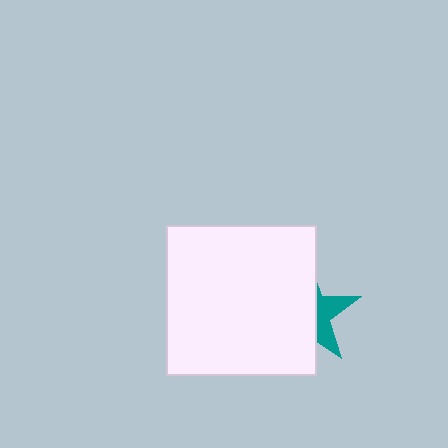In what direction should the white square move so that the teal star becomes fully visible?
The white square should move left. That is the shortest direction to clear the overlap and leave the teal star fully visible.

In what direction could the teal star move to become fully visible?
The teal star could move right. That would shift it out from behind the white square entirely.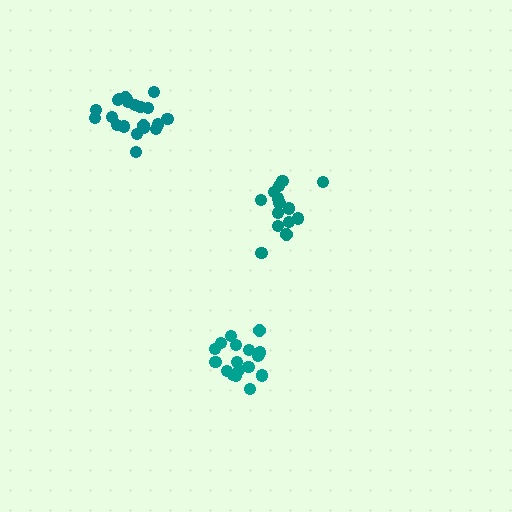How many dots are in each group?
Group 1: 20 dots, Group 2: 18 dots, Group 3: 14 dots (52 total).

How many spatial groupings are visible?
There are 3 spatial groupings.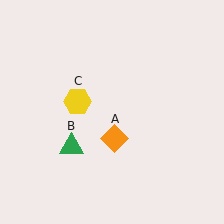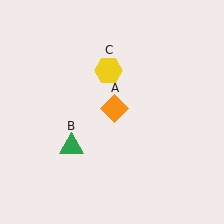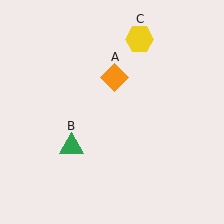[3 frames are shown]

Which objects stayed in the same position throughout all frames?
Green triangle (object B) remained stationary.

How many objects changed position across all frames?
2 objects changed position: orange diamond (object A), yellow hexagon (object C).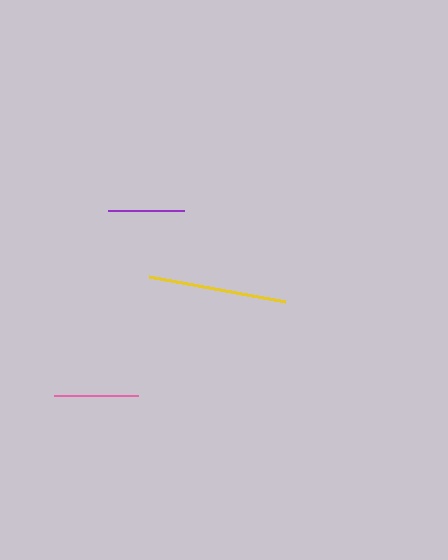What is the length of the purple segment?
The purple segment is approximately 76 pixels long.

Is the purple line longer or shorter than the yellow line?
The yellow line is longer than the purple line.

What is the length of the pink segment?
The pink segment is approximately 84 pixels long.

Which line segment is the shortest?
The purple line is the shortest at approximately 76 pixels.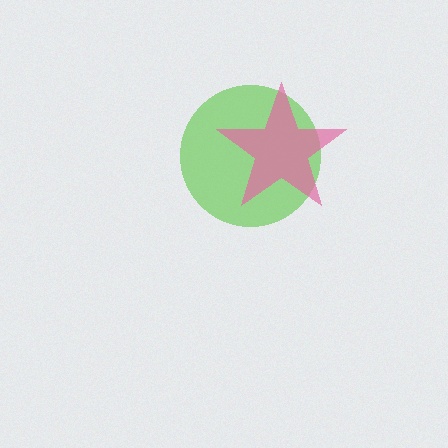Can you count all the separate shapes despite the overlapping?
Yes, there are 2 separate shapes.